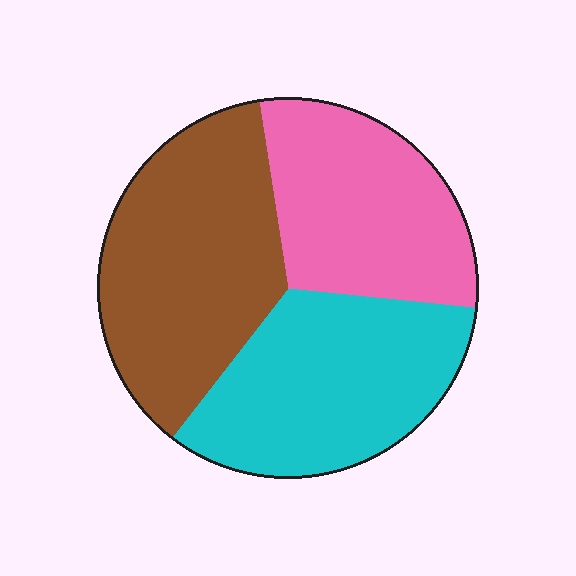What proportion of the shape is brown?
Brown covers 37% of the shape.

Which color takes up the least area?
Pink, at roughly 30%.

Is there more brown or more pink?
Brown.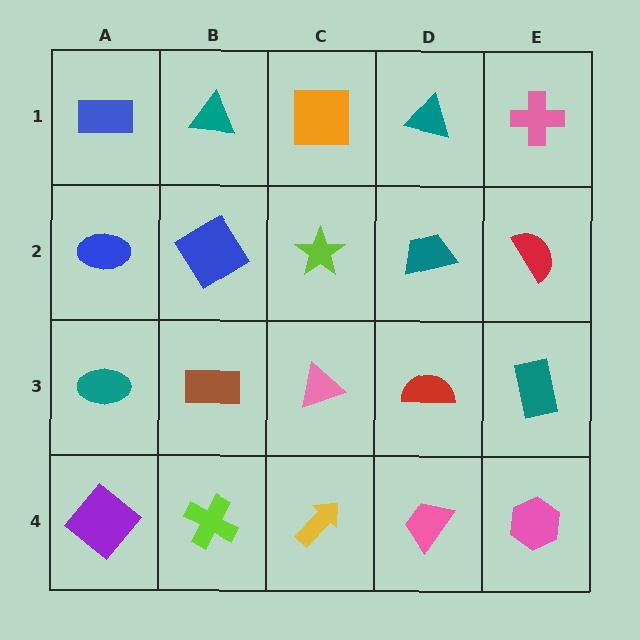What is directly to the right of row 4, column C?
A pink trapezoid.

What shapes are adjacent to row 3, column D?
A teal trapezoid (row 2, column D), a pink trapezoid (row 4, column D), a pink triangle (row 3, column C), a teal rectangle (row 3, column E).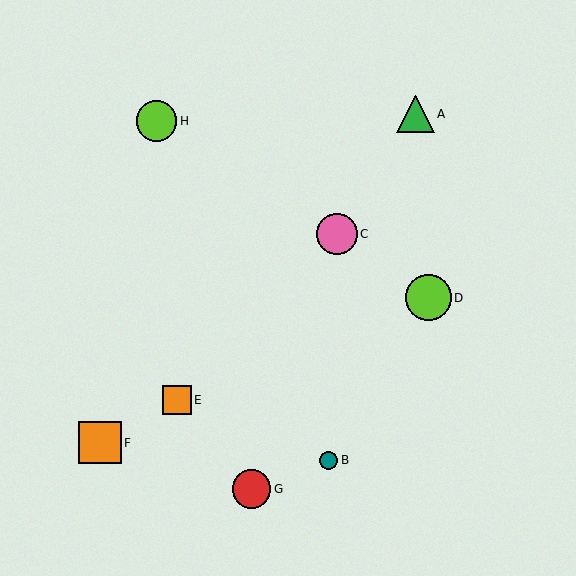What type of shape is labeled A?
Shape A is a green triangle.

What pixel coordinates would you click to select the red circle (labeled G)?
Click at (251, 489) to select the red circle G.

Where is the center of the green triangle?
The center of the green triangle is at (415, 114).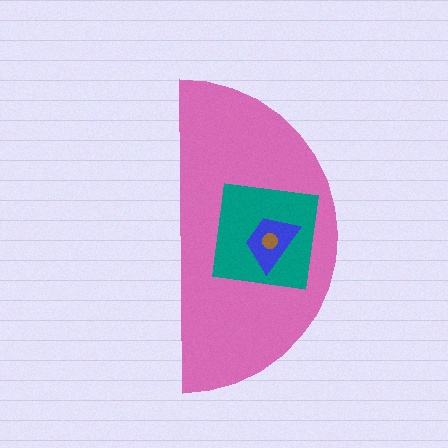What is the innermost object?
The brown circle.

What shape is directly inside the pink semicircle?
The teal square.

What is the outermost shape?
The pink semicircle.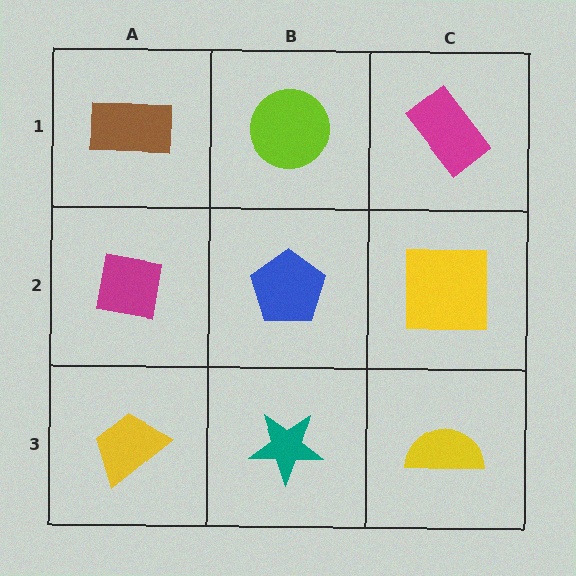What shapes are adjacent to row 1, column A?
A magenta square (row 2, column A), a lime circle (row 1, column B).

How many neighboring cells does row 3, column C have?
2.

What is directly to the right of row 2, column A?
A blue pentagon.